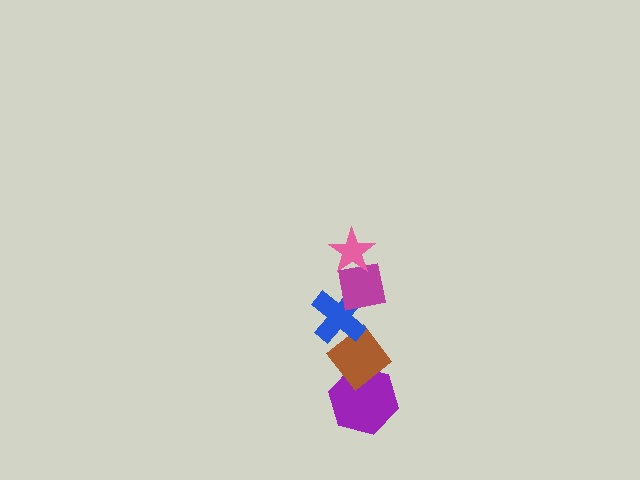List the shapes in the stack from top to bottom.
From top to bottom: the pink star, the magenta square, the blue cross, the brown diamond, the purple hexagon.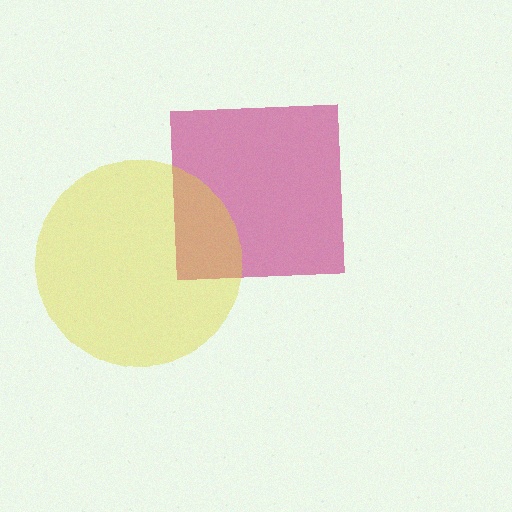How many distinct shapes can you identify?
There are 2 distinct shapes: a magenta square, a yellow circle.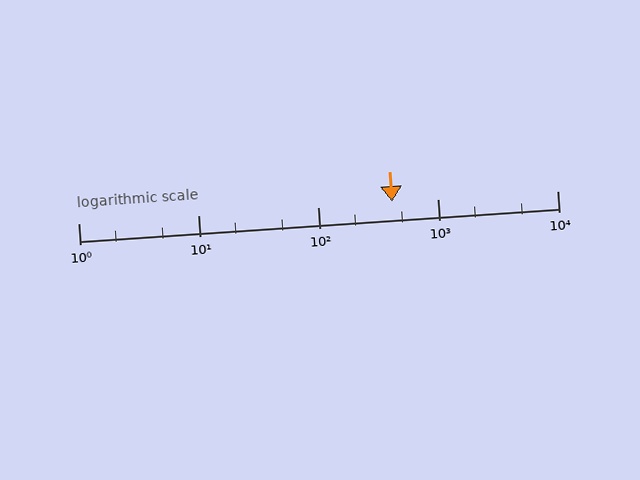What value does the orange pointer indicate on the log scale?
The pointer indicates approximately 420.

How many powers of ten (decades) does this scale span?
The scale spans 4 decades, from 1 to 10000.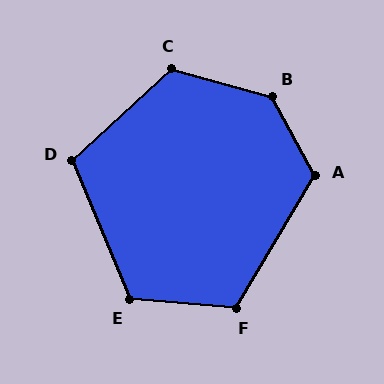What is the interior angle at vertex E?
Approximately 117 degrees (obtuse).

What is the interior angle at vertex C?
Approximately 122 degrees (obtuse).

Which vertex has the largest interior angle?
B, at approximately 134 degrees.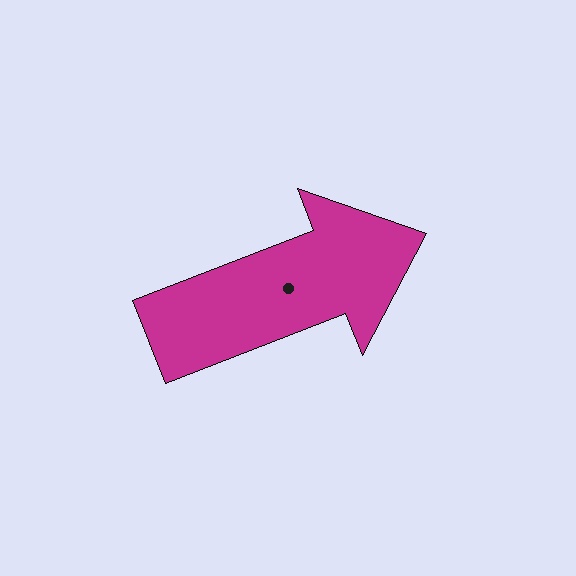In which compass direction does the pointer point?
East.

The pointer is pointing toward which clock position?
Roughly 2 o'clock.